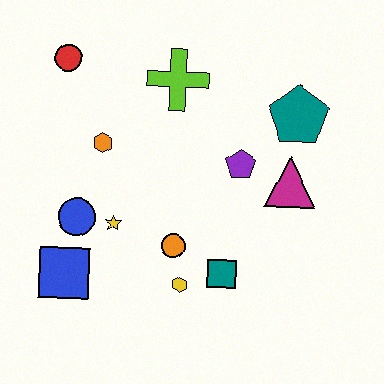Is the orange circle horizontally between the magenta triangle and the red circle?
Yes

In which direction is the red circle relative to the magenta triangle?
The red circle is to the left of the magenta triangle.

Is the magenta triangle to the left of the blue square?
No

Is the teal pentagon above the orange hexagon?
Yes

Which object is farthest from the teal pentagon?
The blue square is farthest from the teal pentagon.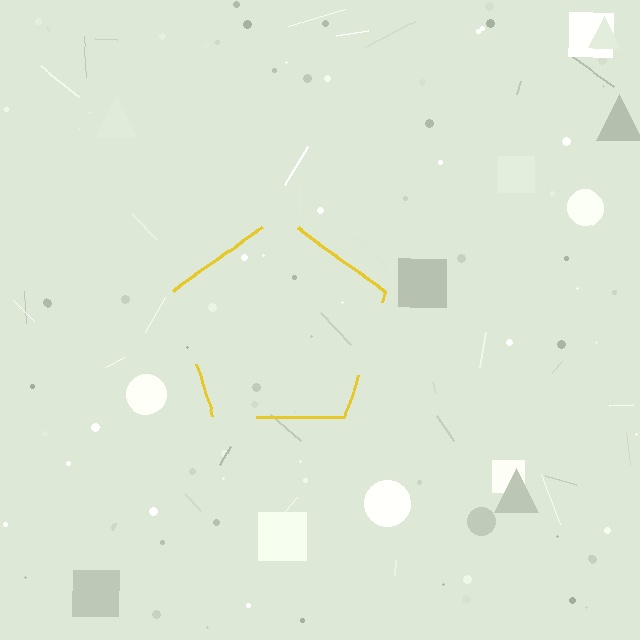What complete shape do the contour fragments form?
The contour fragments form a pentagon.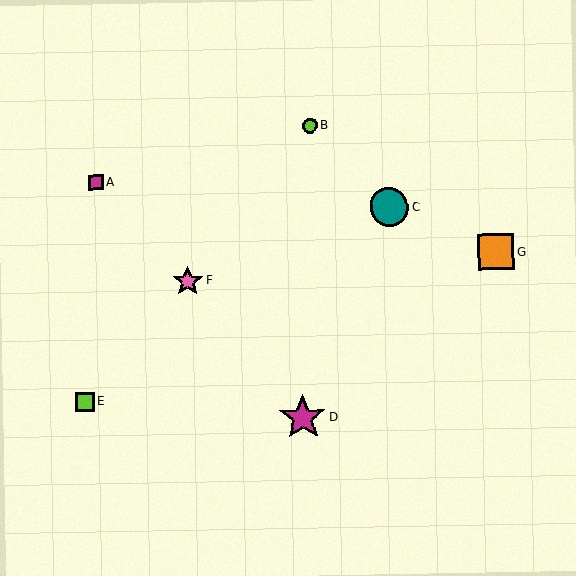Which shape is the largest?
The magenta star (labeled D) is the largest.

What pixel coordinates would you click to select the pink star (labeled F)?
Click at (188, 281) to select the pink star F.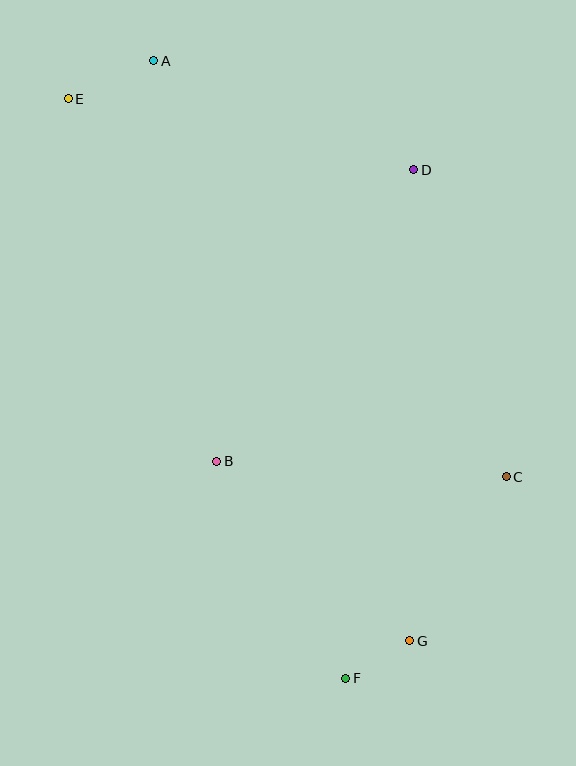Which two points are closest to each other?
Points F and G are closest to each other.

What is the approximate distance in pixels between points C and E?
The distance between C and E is approximately 578 pixels.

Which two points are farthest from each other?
Points A and F are farthest from each other.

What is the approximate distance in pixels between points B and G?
The distance between B and G is approximately 264 pixels.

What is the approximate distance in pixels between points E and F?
The distance between E and F is approximately 642 pixels.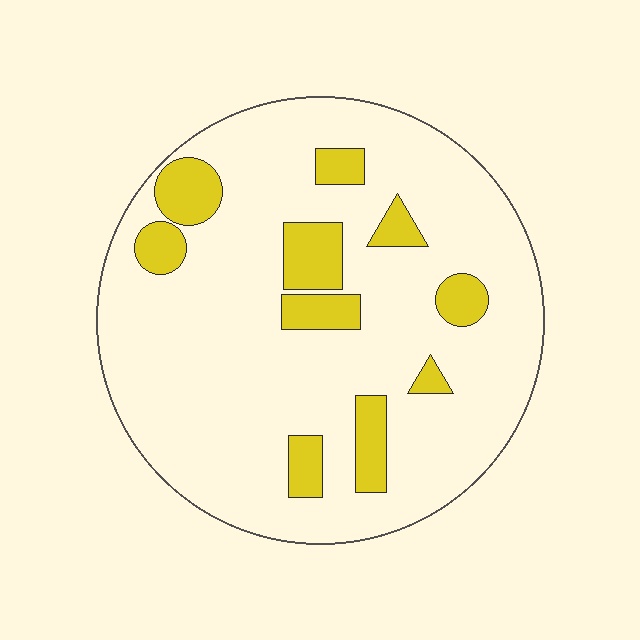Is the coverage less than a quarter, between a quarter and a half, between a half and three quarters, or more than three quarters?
Less than a quarter.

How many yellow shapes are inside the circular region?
10.